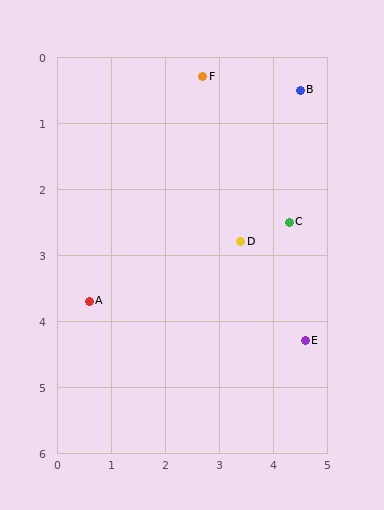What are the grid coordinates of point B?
Point B is at approximately (4.5, 0.5).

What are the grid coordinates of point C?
Point C is at approximately (4.3, 2.5).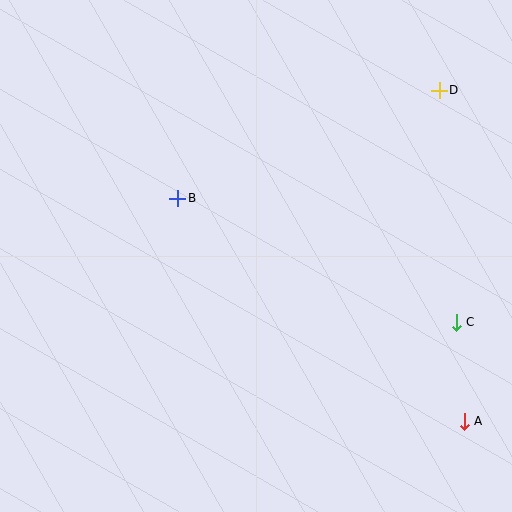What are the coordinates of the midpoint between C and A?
The midpoint between C and A is at (460, 372).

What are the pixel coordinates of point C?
Point C is at (456, 322).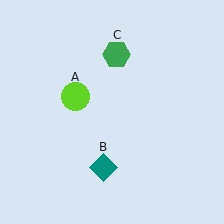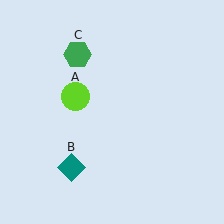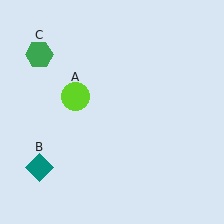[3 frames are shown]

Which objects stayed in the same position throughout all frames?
Lime circle (object A) remained stationary.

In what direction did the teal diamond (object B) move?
The teal diamond (object B) moved left.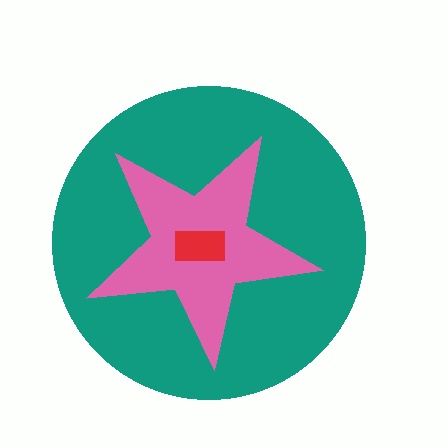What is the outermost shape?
The teal circle.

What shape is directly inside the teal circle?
The pink star.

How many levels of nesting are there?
3.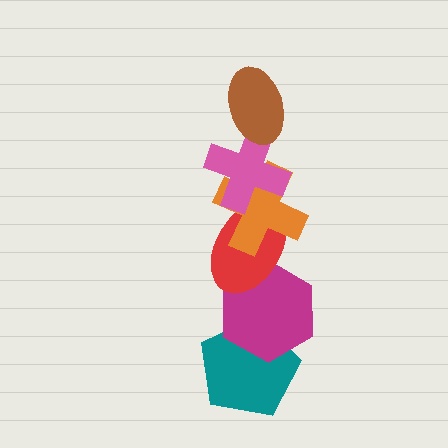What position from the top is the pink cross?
The pink cross is 2nd from the top.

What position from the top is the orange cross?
The orange cross is 3rd from the top.